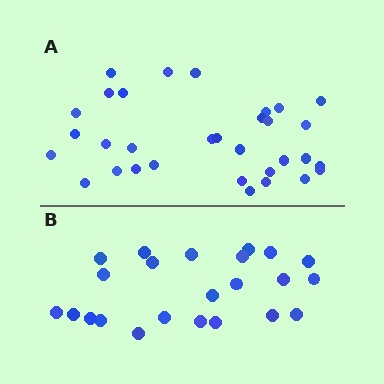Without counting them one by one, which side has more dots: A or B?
Region A (the top region) has more dots.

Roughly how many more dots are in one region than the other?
Region A has roughly 8 or so more dots than region B.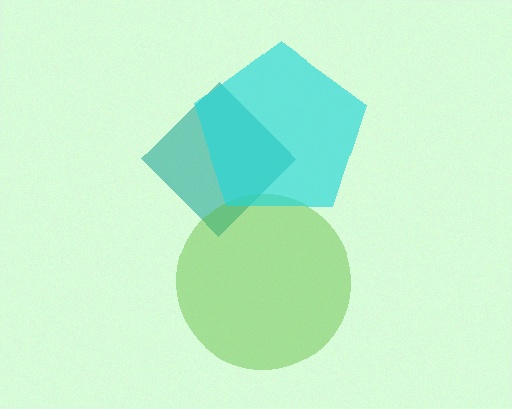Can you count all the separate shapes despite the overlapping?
Yes, there are 3 separate shapes.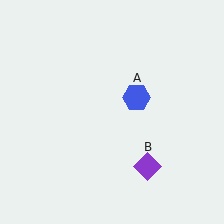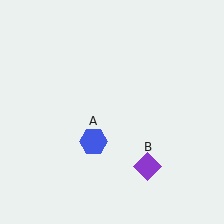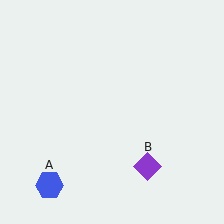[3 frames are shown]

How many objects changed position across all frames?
1 object changed position: blue hexagon (object A).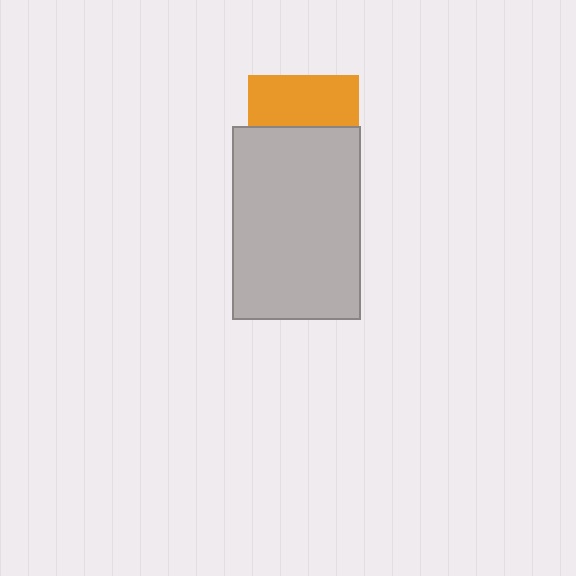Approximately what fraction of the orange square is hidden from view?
Roughly 55% of the orange square is hidden behind the light gray rectangle.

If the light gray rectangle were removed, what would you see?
You would see the complete orange square.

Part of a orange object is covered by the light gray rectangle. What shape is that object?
It is a square.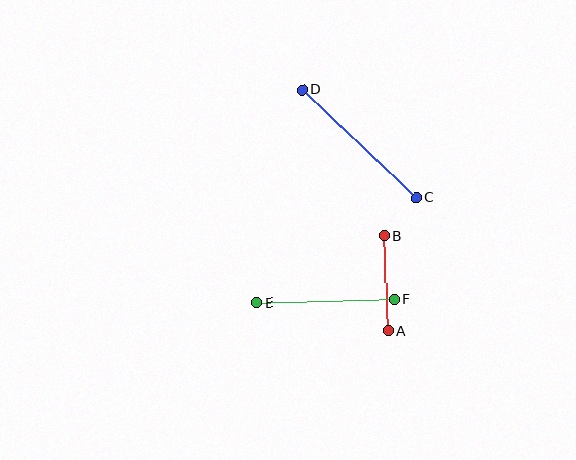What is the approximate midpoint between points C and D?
The midpoint is at approximately (359, 144) pixels.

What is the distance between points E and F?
The distance is approximately 138 pixels.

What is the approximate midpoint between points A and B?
The midpoint is at approximately (386, 283) pixels.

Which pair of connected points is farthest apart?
Points C and D are farthest apart.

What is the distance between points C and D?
The distance is approximately 157 pixels.